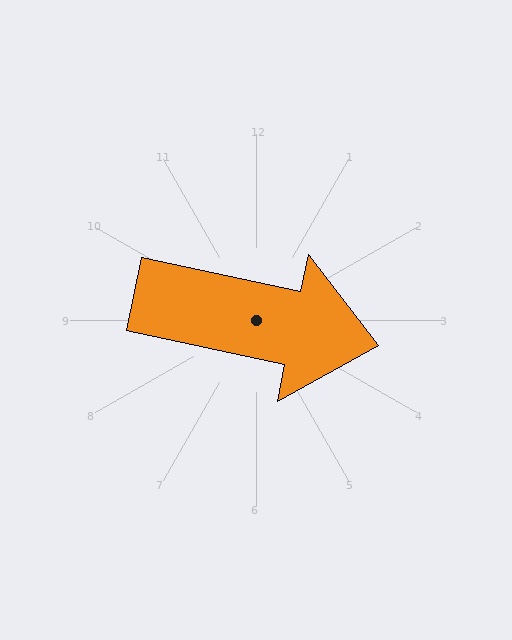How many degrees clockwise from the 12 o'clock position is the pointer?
Approximately 102 degrees.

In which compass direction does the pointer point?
East.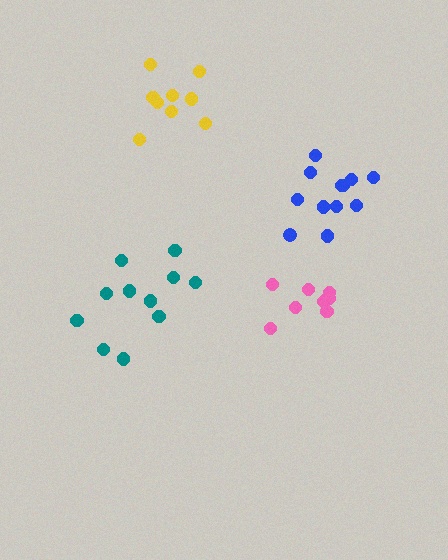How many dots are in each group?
Group 1: 9 dots, Group 2: 11 dots, Group 3: 12 dots, Group 4: 9 dots (41 total).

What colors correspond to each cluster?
The clusters are colored: yellow, teal, blue, pink.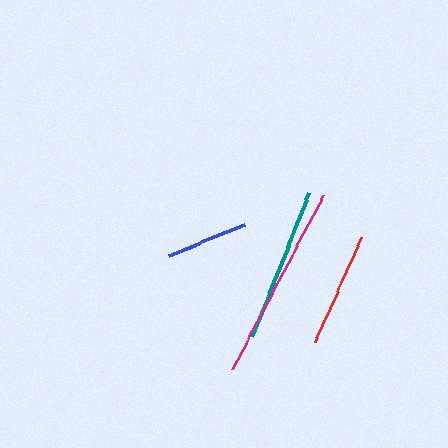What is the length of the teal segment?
The teal segment is approximately 155 pixels long.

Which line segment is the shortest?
The blue line is the shortest at approximately 83 pixels.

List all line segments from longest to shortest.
From longest to shortest: magenta, teal, red, blue.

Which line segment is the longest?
The magenta line is the longest at approximately 197 pixels.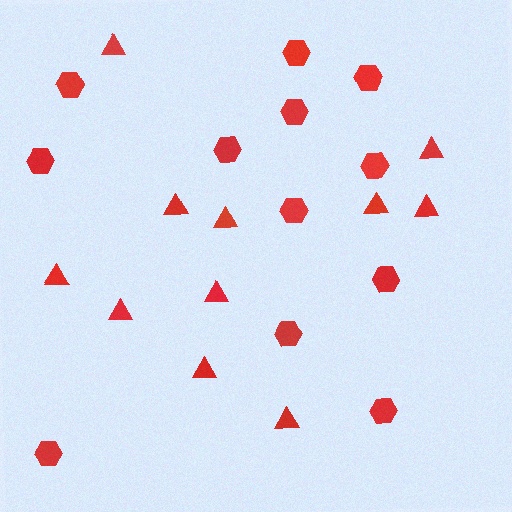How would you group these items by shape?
There are 2 groups: one group of hexagons (12) and one group of triangles (11).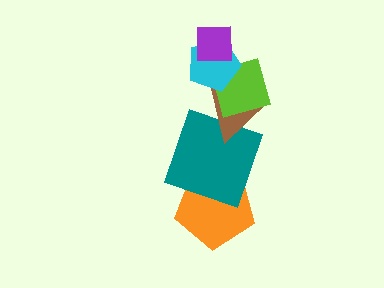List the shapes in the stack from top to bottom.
From top to bottom: the purple square, the cyan pentagon, the lime diamond, the brown triangle, the teal square, the orange pentagon.